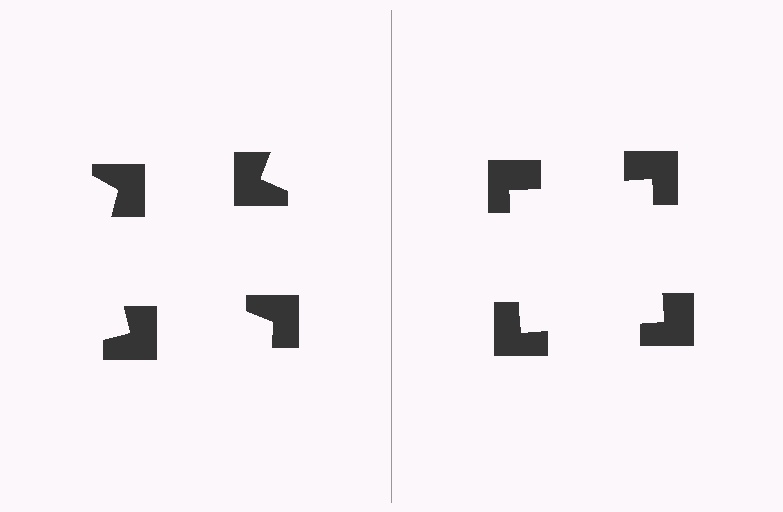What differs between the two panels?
The notched squares are positioned identically on both sides; only the wedge orientations differ. On the right they align to a square; on the left they are misaligned.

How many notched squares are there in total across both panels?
8 — 4 on each side.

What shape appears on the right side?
An illusory square.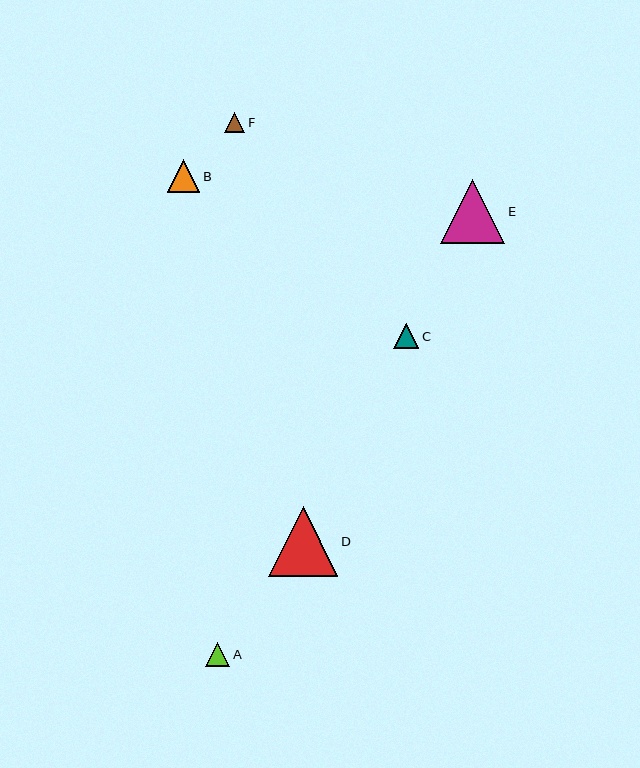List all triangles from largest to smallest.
From largest to smallest: D, E, B, C, A, F.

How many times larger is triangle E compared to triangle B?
Triangle E is approximately 2.0 times the size of triangle B.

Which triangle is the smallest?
Triangle F is the smallest with a size of approximately 20 pixels.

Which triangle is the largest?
Triangle D is the largest with a size of approximately 70 pixels.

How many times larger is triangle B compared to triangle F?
Triangle B is approximately 1.6 times the size of triangle F.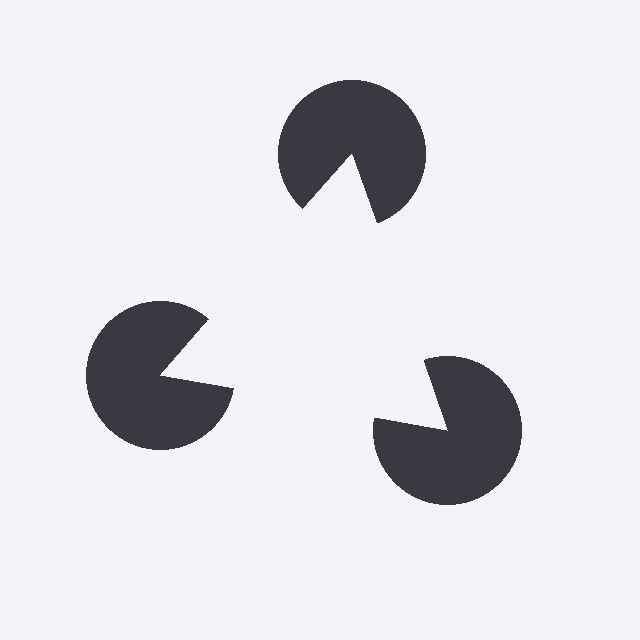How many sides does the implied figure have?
3 sides.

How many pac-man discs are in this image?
There are 3 — one at each vertex of the illusory triangle.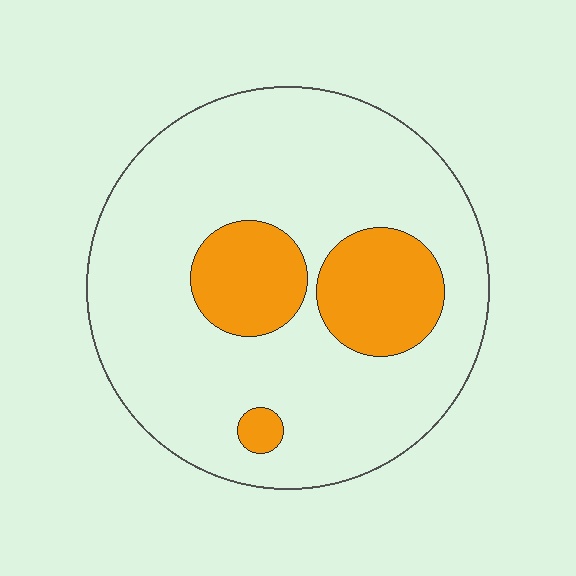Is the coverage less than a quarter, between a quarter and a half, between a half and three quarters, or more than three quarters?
Less than a quarter.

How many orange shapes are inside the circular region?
3.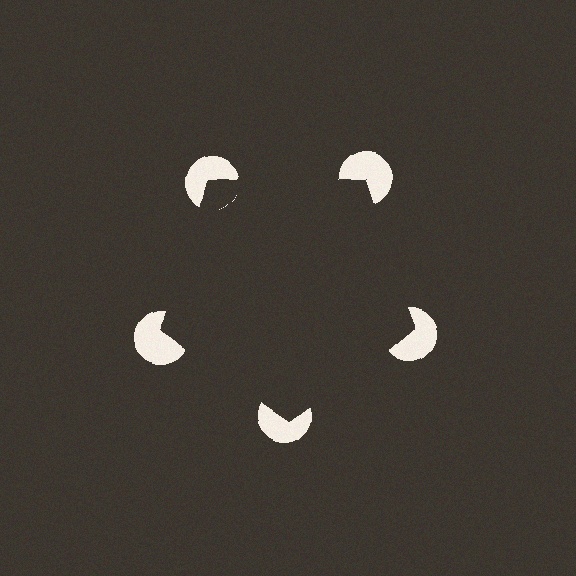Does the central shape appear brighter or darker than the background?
It typically appears slightly darker than the background, even though no actual brightness change is drawn.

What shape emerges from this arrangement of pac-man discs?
An illusory pentagon — its edges are inferred from the aligned wedge cuts in the pac-man discs, not physically drawn.